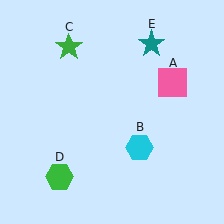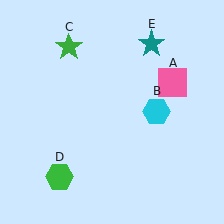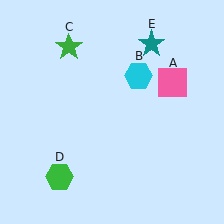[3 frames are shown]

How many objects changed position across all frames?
1 object changed position: cyan hexagon (object B).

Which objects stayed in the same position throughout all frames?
Pink square (object A) and green star (object C) and green hexagon (object D) and teal star (object E) remained stationary.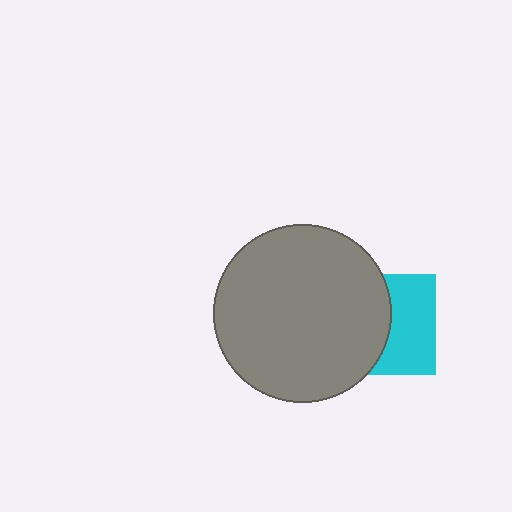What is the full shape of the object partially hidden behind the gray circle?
The partially hidden object is a cyan square.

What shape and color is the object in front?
The object in front is a gray circle.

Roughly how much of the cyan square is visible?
About half of it is visible (roughly 49%).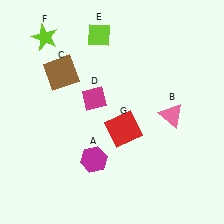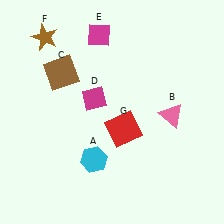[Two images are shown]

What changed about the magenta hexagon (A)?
In Image 1, A is magenta. In Image 2, it changed to cyan.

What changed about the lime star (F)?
In Image 1, F is lime. In Image 2, it changed to brown.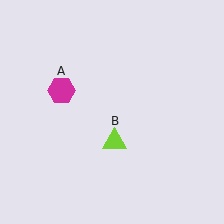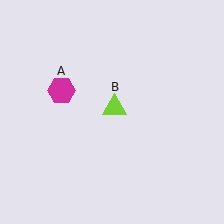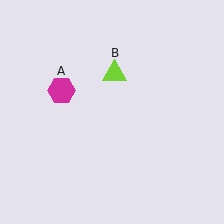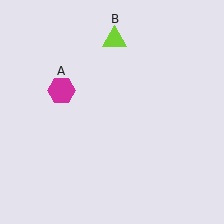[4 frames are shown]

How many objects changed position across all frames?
1 object changed position: lime triangle (object B).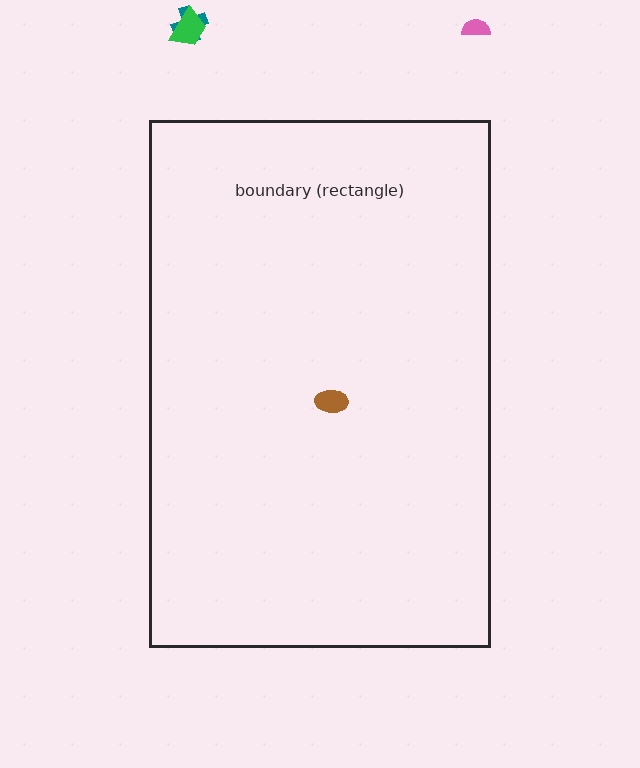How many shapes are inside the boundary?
1 inside, 3 outside.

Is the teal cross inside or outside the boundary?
Outside.